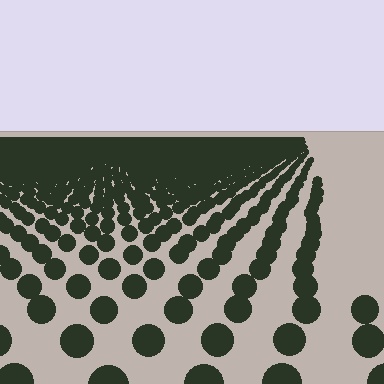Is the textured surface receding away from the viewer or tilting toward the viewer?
The surface is receding away from the viewer. Texture elements get smaller and denser toward the top.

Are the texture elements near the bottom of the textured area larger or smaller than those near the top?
Larger. Near the bottom, elements are closer to the viewer and appear at a bigger on-screen size.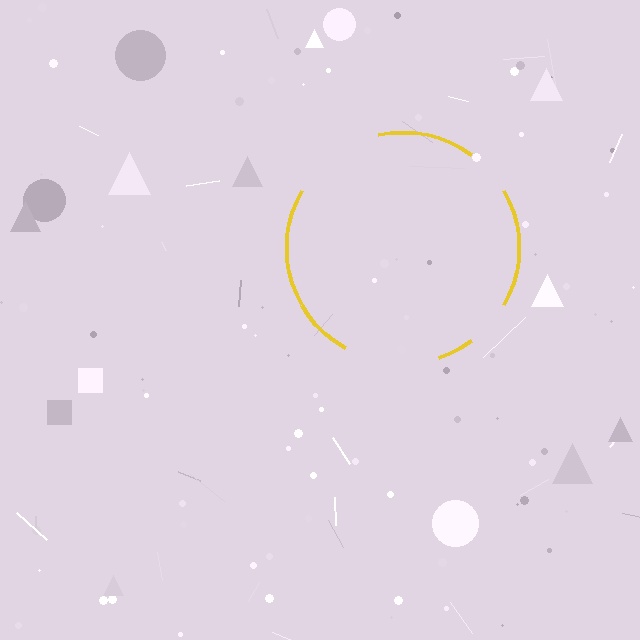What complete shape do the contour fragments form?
The contour fragments form a circle.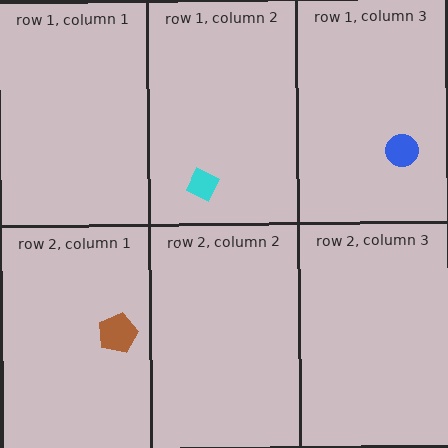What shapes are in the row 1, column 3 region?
The blue circle.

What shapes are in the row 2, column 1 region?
The brown pentagon.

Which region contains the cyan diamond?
The row 1, column 2 region.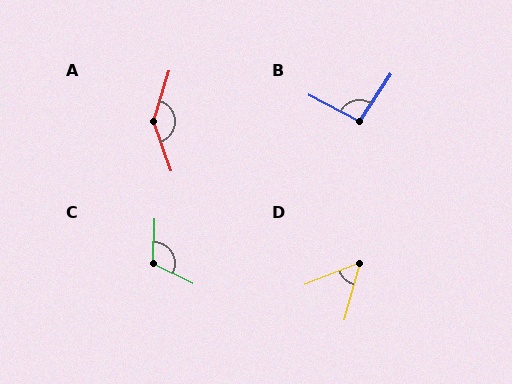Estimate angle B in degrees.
Approximately 96 degrees.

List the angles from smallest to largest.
D (53°), B (96°), C (114°), A (144°).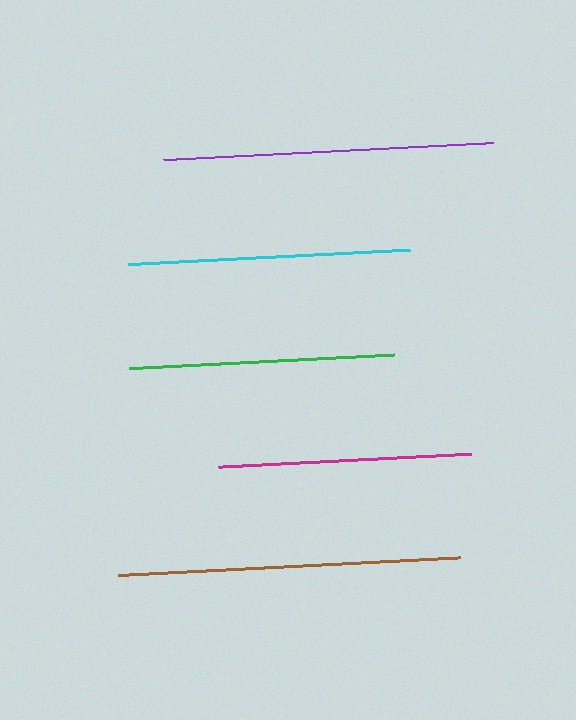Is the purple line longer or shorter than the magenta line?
The purple line is longer than the magenta line.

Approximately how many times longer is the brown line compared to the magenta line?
The brown line is approximately 1.4 times the length of the magenta line.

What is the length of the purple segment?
The purple segment is approximately 330 pixels long.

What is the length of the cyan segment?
The cyan segment is approximately 282 pixels long.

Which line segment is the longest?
The brown line is the longest at approximately 343 pixels.